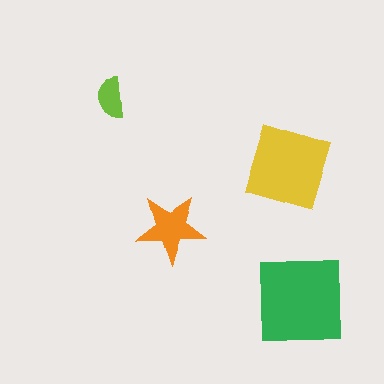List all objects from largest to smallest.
The green square, the yellow diamond, the orange star, the lime semicircle.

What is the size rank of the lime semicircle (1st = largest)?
4th.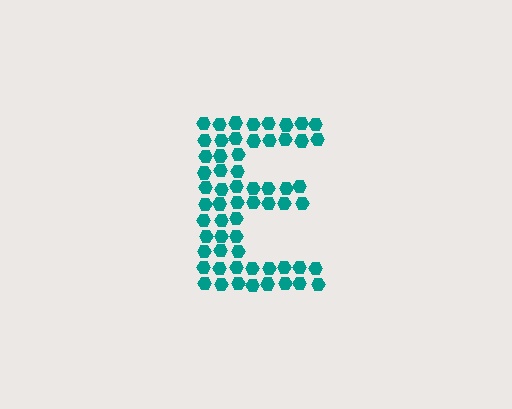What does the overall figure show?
The overall figure shows the letter E.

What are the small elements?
The small elements are hexagons.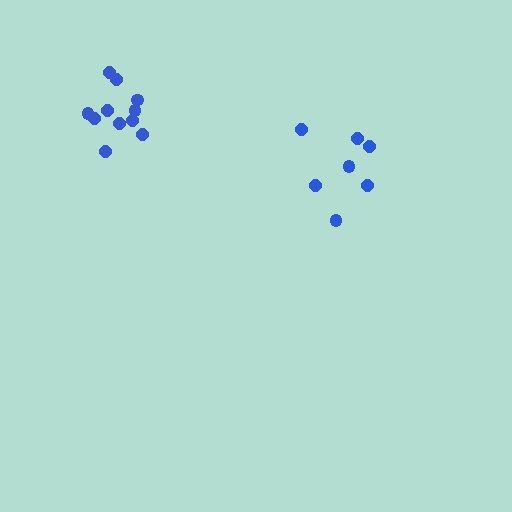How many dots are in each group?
Group 1: 7 dots, Group 2: 11 dots (18 total).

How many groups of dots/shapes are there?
There are 2 groups.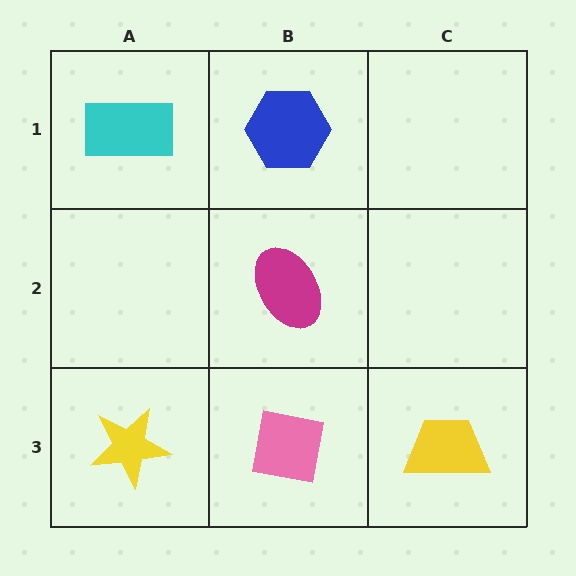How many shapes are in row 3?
3 shapes.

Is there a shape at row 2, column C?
No, that cell is empty.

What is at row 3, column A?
A yellow star.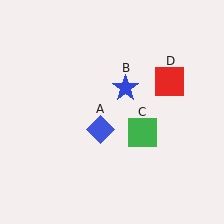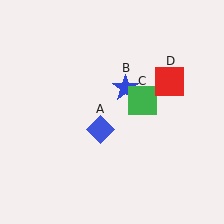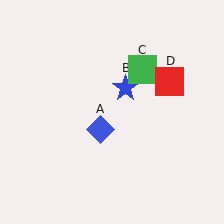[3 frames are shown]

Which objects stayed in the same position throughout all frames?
Blue diamond (object A) and blue star (object B) and red square (object D) remained stationary.